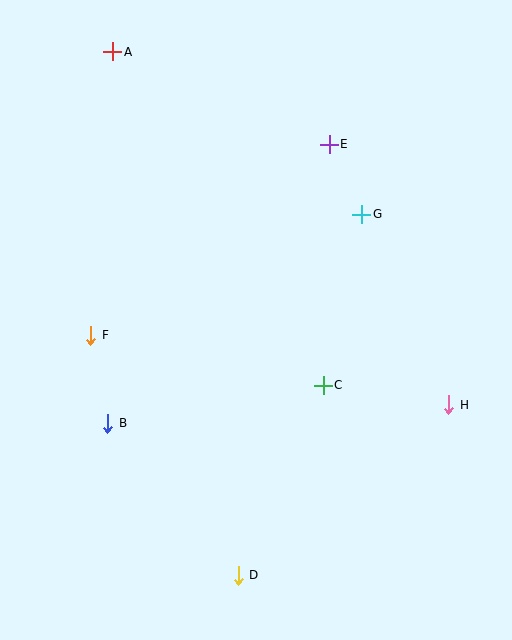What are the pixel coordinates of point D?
Point D is at (238, 575).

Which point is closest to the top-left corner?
Point A is closest to the top-left corner.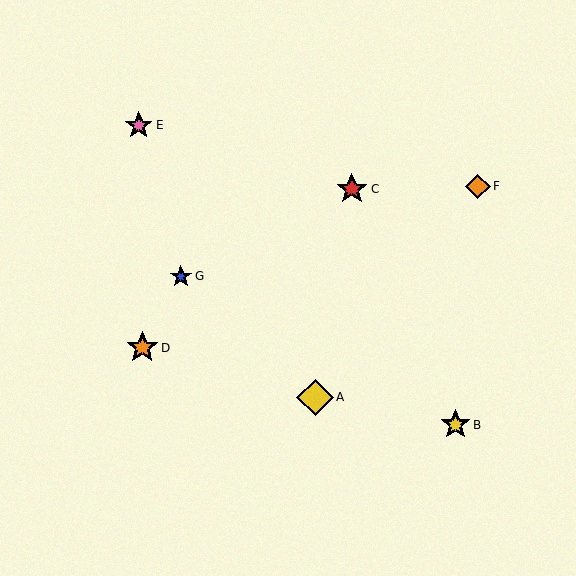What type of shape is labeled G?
Shape G is a blue star.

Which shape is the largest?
The yellow diamond (labeled A) is the largest.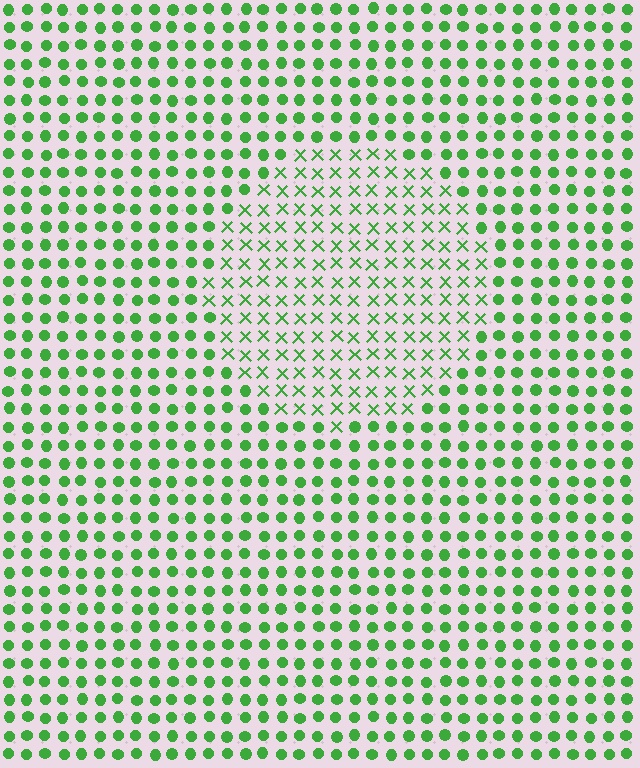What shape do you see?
I see a circle.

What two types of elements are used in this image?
The image uses X marks inside the circle region and circles outside it.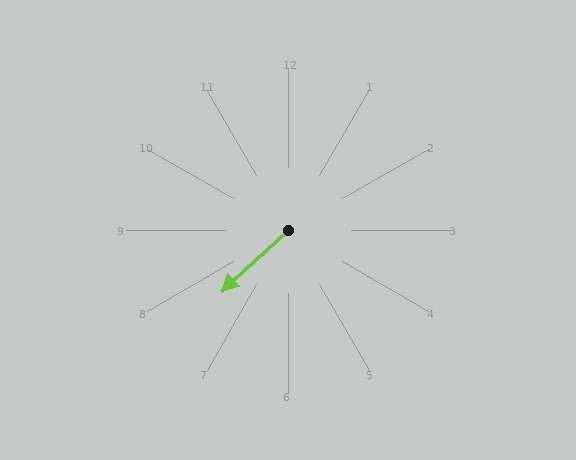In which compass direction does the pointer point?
Southwest.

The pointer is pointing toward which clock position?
Roughly 8 o'clock.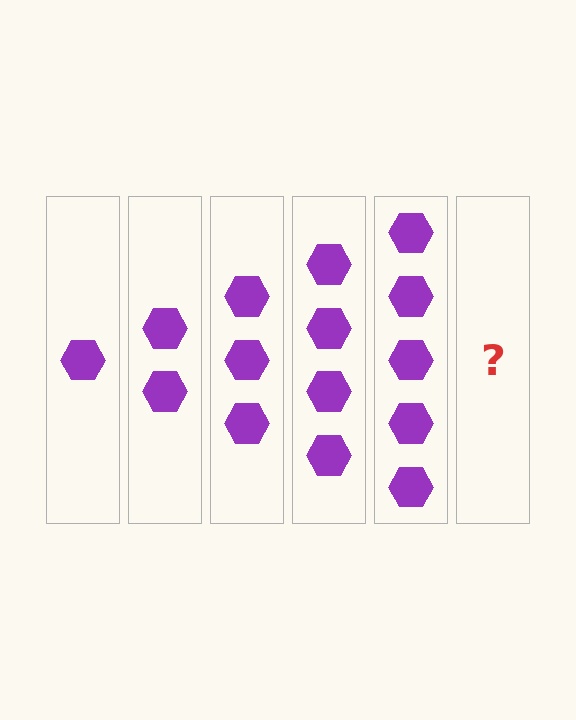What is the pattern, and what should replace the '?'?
The pattern is that each step adds one more hexagon. The '?' should be 6 hexagons.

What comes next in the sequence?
The next element should be 6 hexagons.